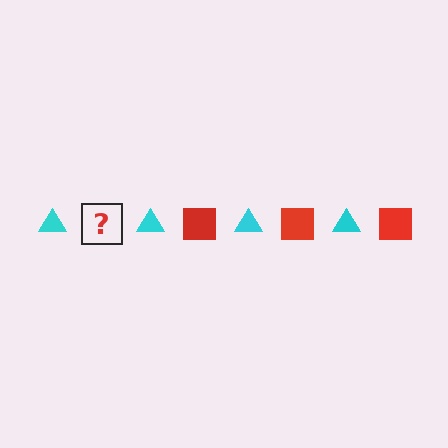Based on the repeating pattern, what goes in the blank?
The blank should be a red square.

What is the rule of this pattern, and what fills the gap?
The rule is that the pattern alternates between cyan triangle and red square. The gap should be filled with a red square.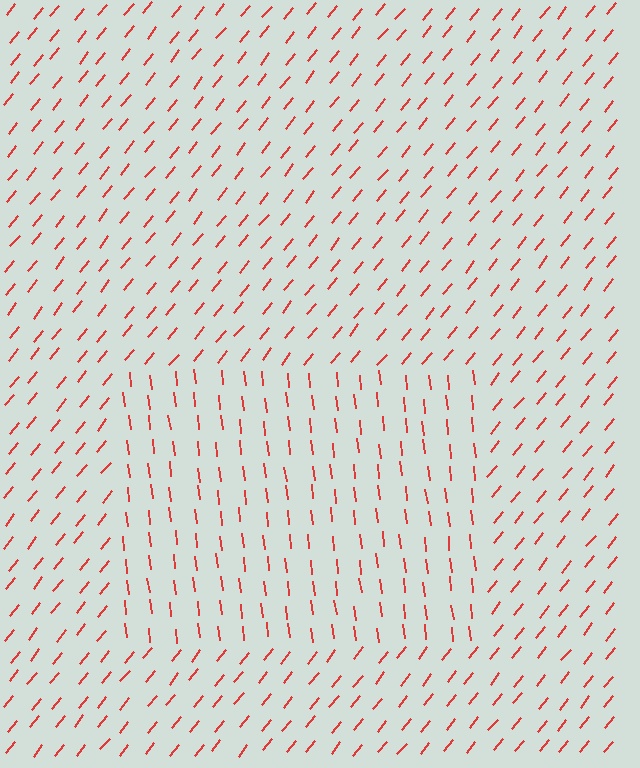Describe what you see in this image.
The image is filled with small red line segments. A rectangle region in the image has lines oriented differently from the surrounding lines, creating a visible texture boundary.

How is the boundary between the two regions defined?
The boundary is defined purely by a change in line orientation (approximately 45 degrees difference). All lines are the same color and thickness.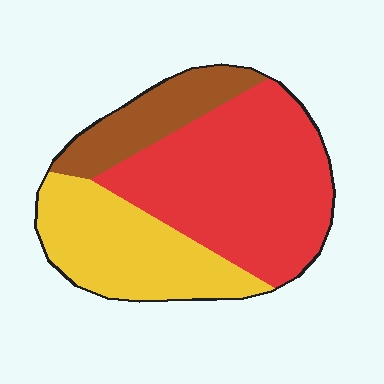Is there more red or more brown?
Red.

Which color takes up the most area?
Red, at roughly 50%.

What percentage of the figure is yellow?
Yellow takes up between a quarter and a half of the figure.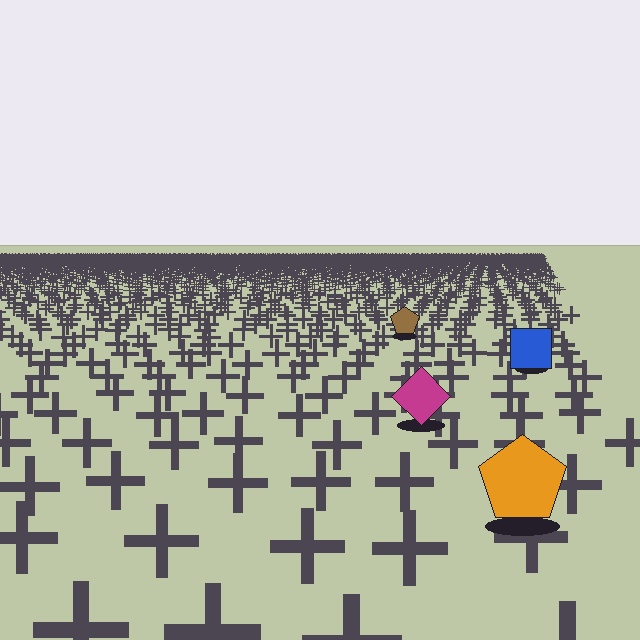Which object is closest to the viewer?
The orange pentagon is closest. The texture marks near it are larger and more spread out.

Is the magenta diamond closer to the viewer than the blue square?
Yes. The magenta diamond is closer — you can tell from the texture gradient: the ground texture is coarser near it.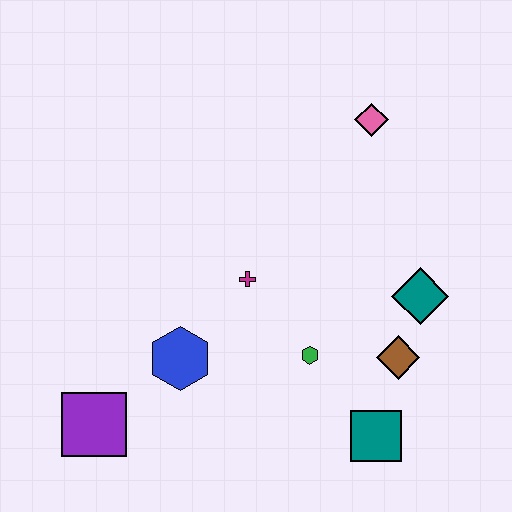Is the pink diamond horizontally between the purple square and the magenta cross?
No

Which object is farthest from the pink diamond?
The purple square is farthest from the pink diamond.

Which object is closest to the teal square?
The brown diamond is closest to the teal square.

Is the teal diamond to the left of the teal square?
No